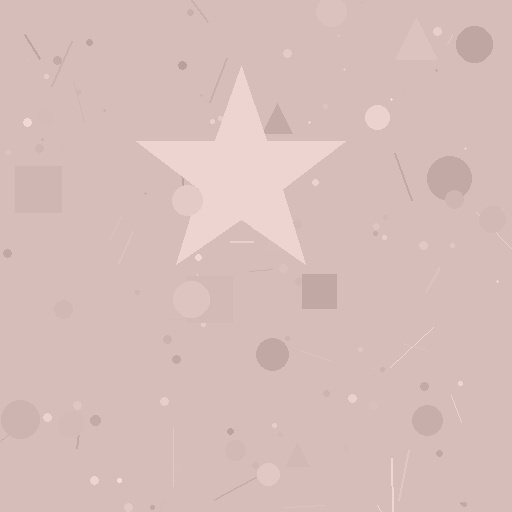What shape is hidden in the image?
A star is hidden in the image.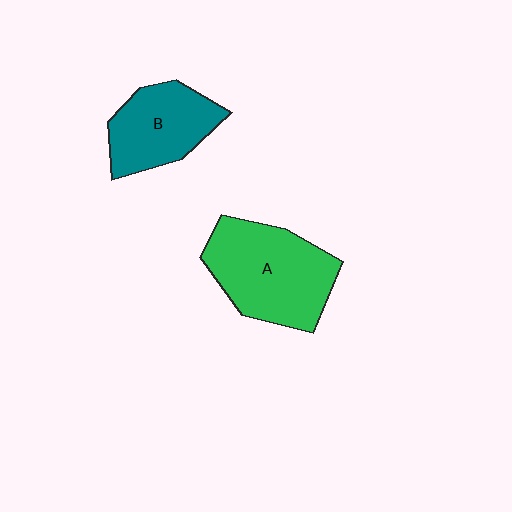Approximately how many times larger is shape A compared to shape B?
Approximately 1.4 times.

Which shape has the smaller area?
Shape B (teal).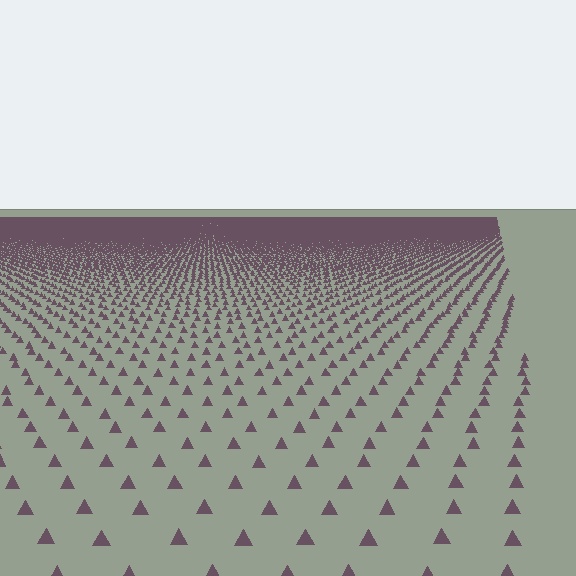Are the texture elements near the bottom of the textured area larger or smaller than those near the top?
Larger. Near the bottom, elements are closer to the viewer and appear at a bigger on-screen size.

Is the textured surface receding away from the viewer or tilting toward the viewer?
The surface is receding away from the viewer. Texture elements get smaller and denser toward the top.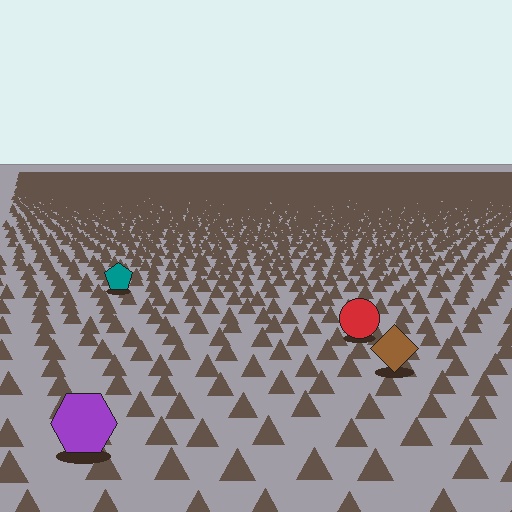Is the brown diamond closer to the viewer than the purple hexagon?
No. The purple hexagon is closer — you can tell from the texture gradient: the ground texture is coarser near it.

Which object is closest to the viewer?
The purple hexagon is closest. The texture marks near it are larger and more spread out.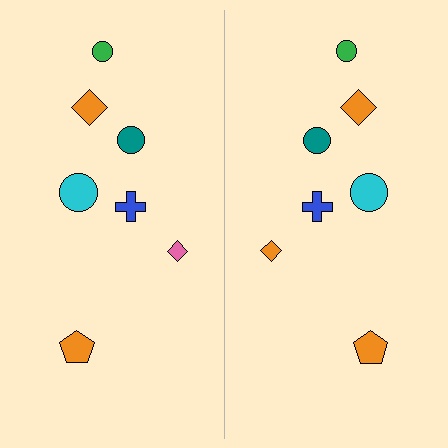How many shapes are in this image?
There are 14 shapes in this image.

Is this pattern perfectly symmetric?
No, the pattern is not perfectly symmetric. The orange diamond on the right side breaks the symmetry — its mirror counterpart is pink.